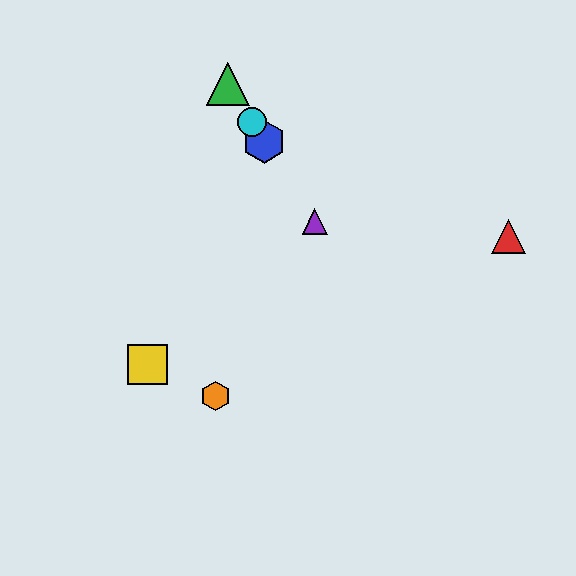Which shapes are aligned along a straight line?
The blue hexagon, the green triangle, the purple triangle, the cyan circle are aligned along a straight line.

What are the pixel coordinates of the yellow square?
The yellow square is at (148, 364).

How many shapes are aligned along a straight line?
4 shapes (the blue hexagon, the green triangle, the purple triangle, the cyan circle) are aligned along a straight line.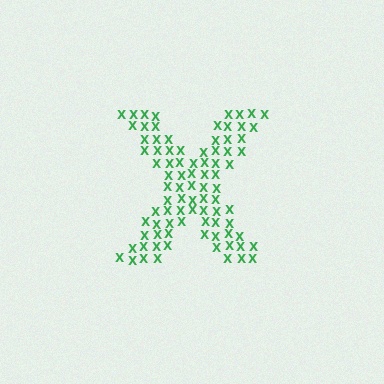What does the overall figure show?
The overall figure shows the letter X.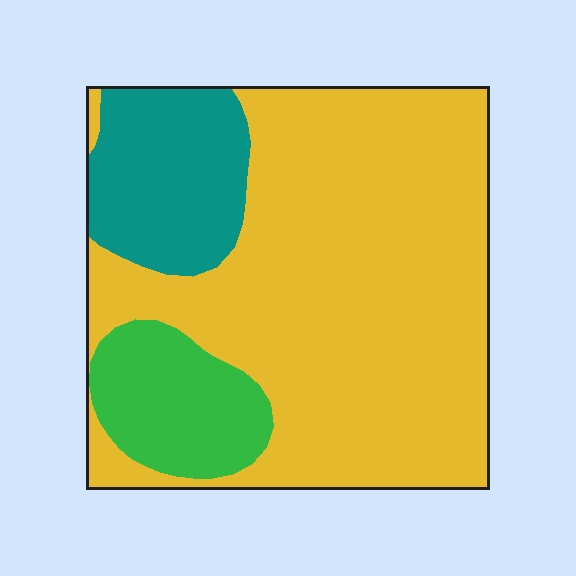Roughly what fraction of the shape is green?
Green takes up about one eighth (1/8) of the shape.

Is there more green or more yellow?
Yellow.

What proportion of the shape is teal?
Teal covers about 15% of the shape.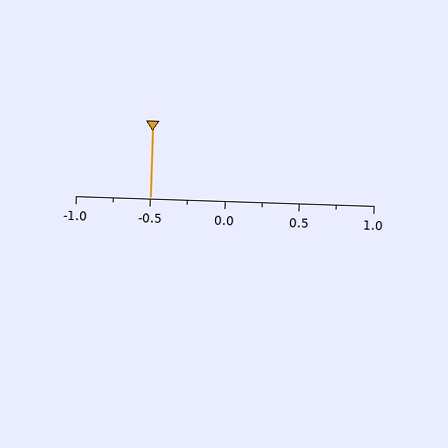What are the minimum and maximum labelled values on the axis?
The axis runs from -1.0 to 1.0.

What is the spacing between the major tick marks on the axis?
The major ticks are spaced 0.5 apart.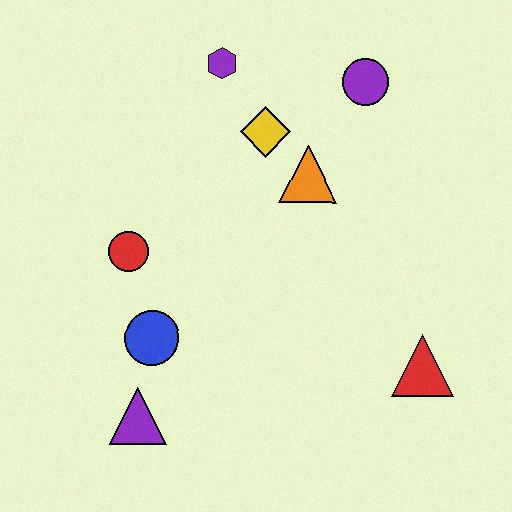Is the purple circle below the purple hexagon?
Yes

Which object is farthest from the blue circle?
The purple circle is farthest from the blue circle.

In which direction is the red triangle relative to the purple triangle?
The red triangle is to the right of the purple triangle.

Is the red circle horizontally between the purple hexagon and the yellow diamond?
No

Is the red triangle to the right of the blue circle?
Yes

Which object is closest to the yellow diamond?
The orange triangle is closest to the yellow diamond.